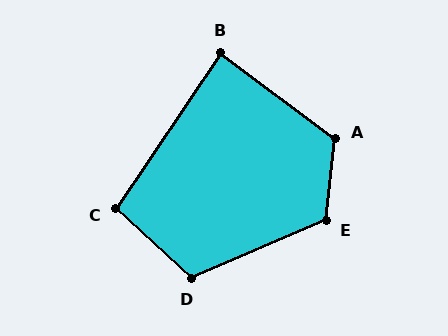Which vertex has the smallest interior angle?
B, at approximately 87 degrees.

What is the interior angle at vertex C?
Approximately 99 degrees (obtuse).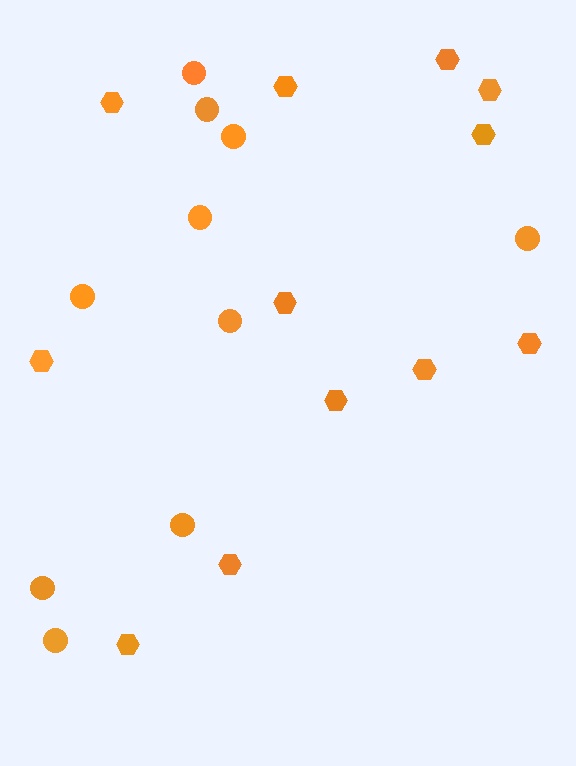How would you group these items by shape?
There are 2 groups: one group of hexagons (12) and one group of circles (10).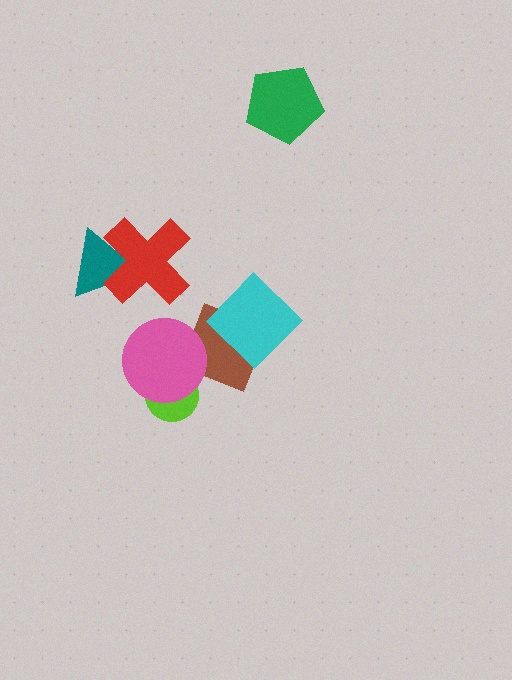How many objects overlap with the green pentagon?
0 objects overlap with the green pentagon.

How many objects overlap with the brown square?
2 objects overlap with the brown square.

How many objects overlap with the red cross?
1 object overlaps with the red cross.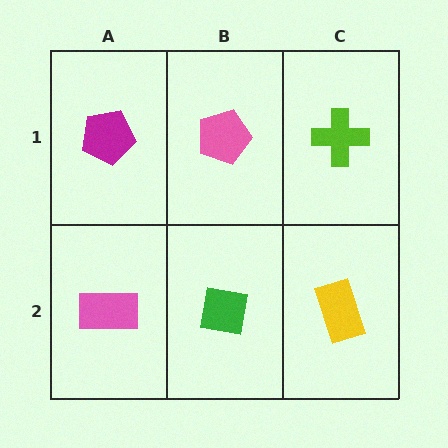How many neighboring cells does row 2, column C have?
2.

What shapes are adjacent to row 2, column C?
A lime cross (row 1, column C), a green square (row 2, column B).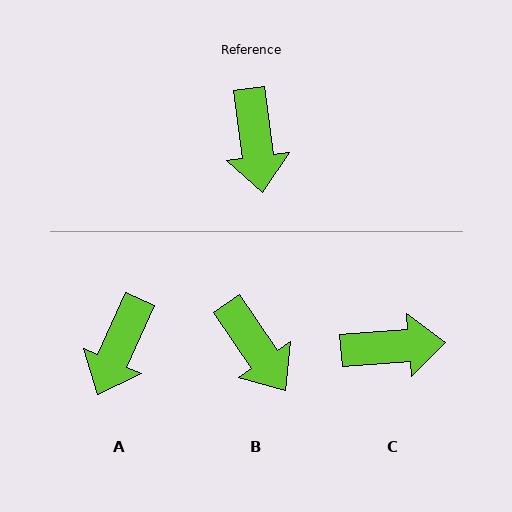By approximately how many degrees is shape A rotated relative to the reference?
Approximately 32 degrees clockwise.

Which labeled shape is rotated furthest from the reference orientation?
C, about 87 degrees away.